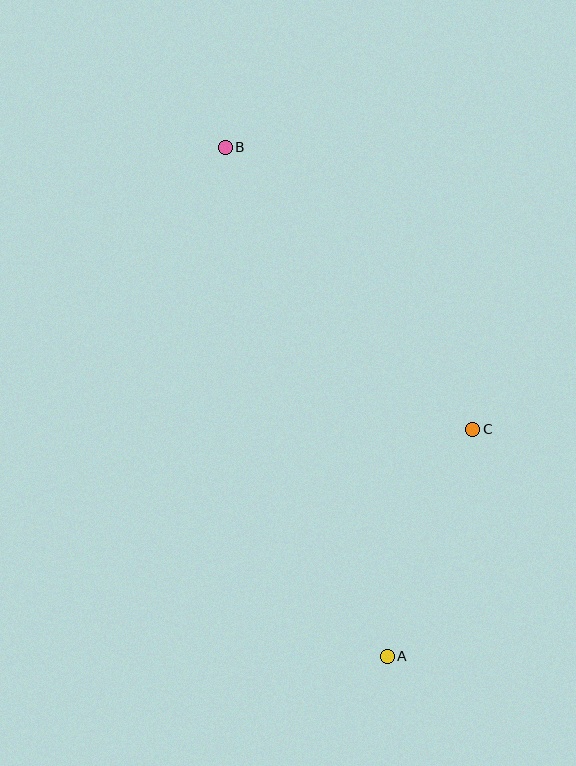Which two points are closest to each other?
Points A and C are closest to each other.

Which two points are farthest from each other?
Points A and B are farthest from each other.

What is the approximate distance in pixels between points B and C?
The distance between B and C is approximately 376 pixels.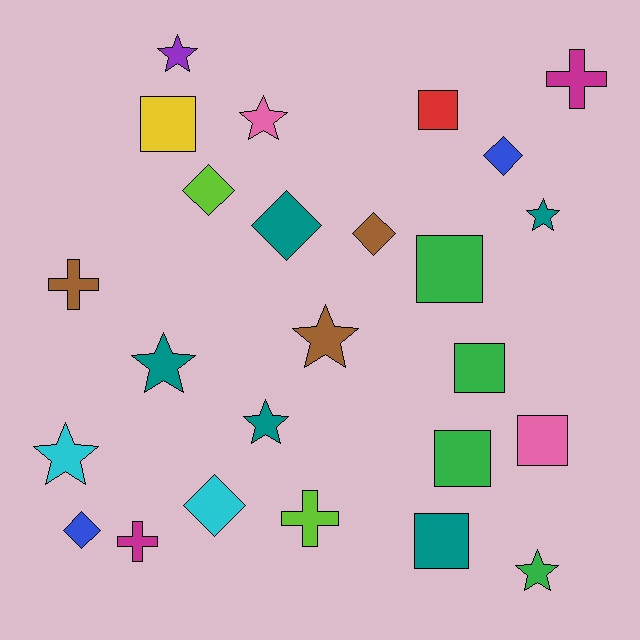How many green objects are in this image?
There are 4 green objects.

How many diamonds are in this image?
There are 6 diamonds.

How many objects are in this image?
There are 25 objects.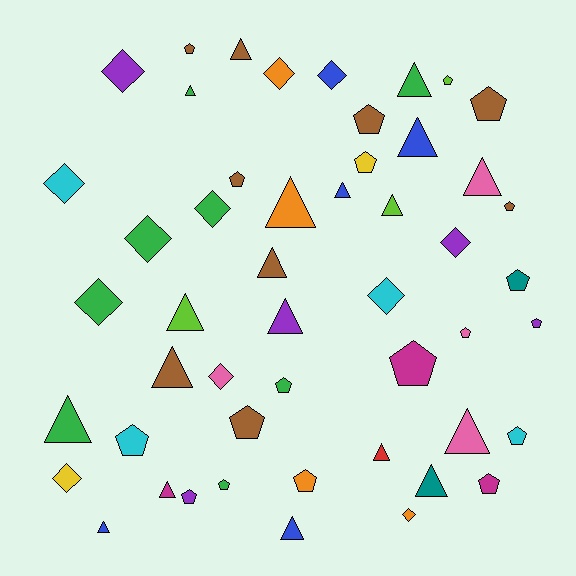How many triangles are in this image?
There are 19 triangles.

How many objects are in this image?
There are 50 objects.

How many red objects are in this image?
There is 1 red object.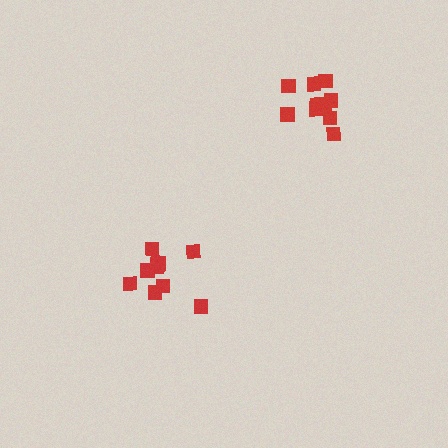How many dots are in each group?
Group 1: 12 dots, Group 2: 10 dots (22 total).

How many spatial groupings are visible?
There are 2 spatial groupings.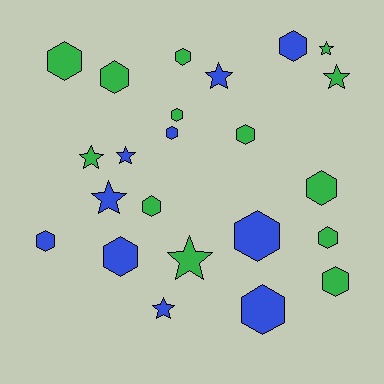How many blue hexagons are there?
There are 6 blue hexagons.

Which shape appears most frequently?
Hexagon, with 15 objects.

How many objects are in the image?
There are 23 objects.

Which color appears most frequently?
Green, with 13 objects.